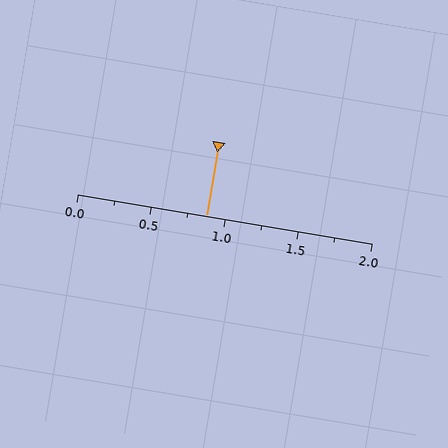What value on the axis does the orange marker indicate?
The marker indicates approximately 0.88.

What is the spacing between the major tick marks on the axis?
The major ticks are spaced 0.5 apart.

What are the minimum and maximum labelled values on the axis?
The axis runs from 0.0 to 2.0.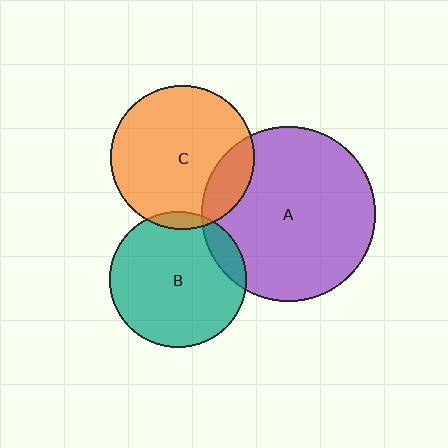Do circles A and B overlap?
Yes.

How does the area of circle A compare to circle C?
Approximately 1.5 times.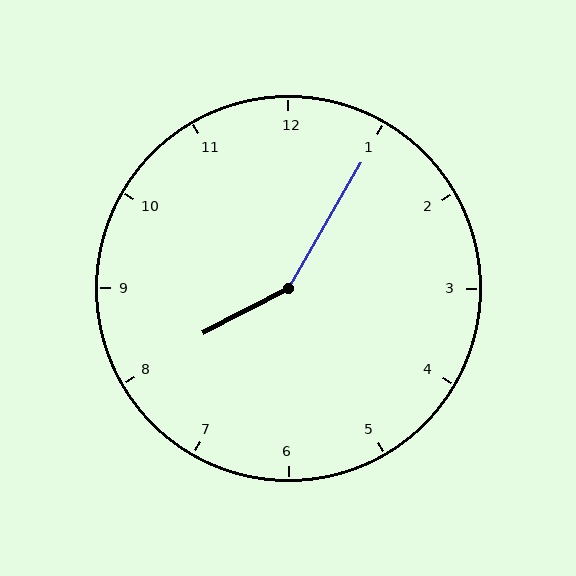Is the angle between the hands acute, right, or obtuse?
It is obtuse.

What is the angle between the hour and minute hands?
Approximately 148 degrees.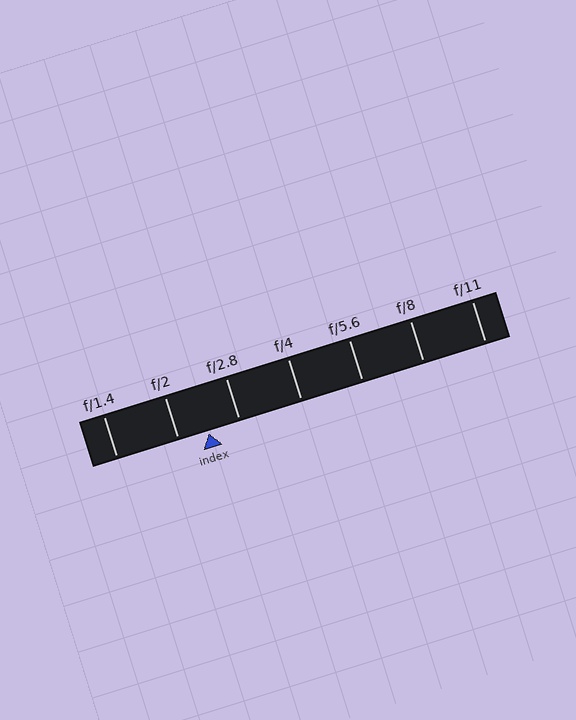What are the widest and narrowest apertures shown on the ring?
The widest aperture shown is f/1.4 and the narrowest is f/11.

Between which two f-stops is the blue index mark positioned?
The index mark is between f/2 and f/2.8.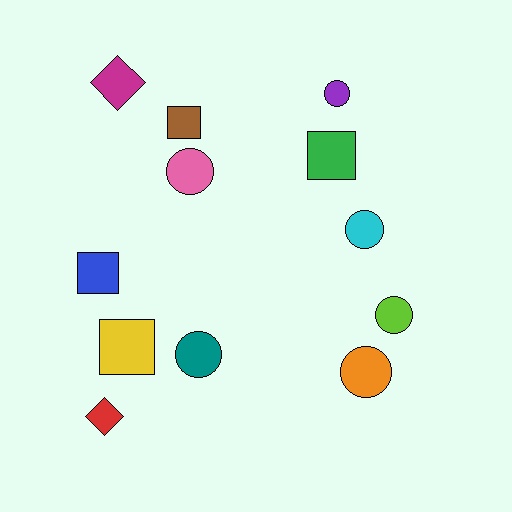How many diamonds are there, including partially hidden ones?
There are 2 diamonds.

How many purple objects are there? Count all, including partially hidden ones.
There is 1 purple object.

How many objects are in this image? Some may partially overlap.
There are 12 objects.